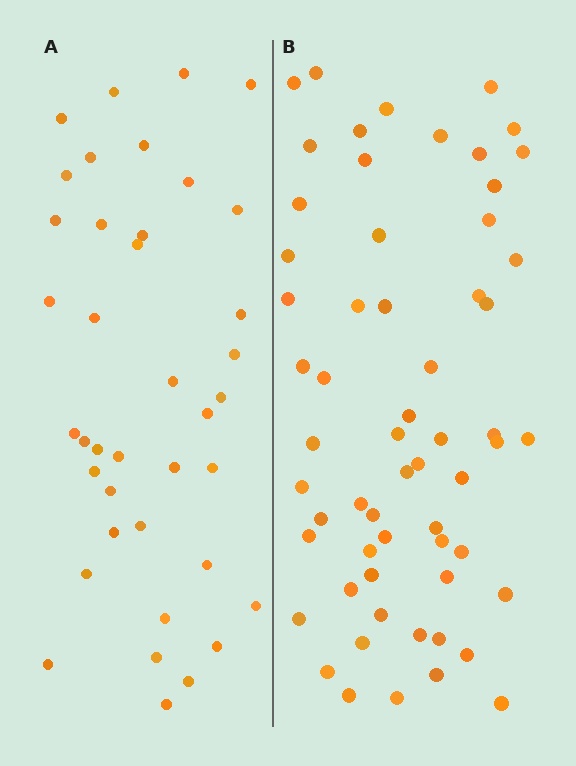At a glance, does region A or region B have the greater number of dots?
Region B (the right region) has more dots.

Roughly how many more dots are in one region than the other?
Region B has approximately 20 more dots than region A.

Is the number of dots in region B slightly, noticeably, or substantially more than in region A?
Region B has substantially more. The ratio is roughly 1.5 to 1.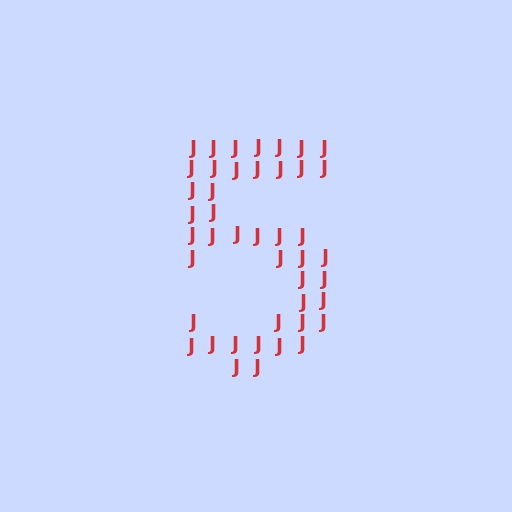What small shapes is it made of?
It is made of small letter J's.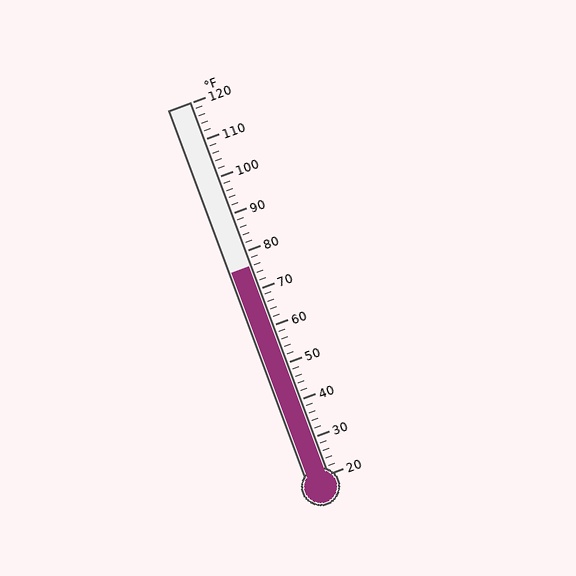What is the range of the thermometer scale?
The thermometer scale ranges from 20°F to 120°F.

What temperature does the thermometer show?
The thermometer shows approximately 76°F.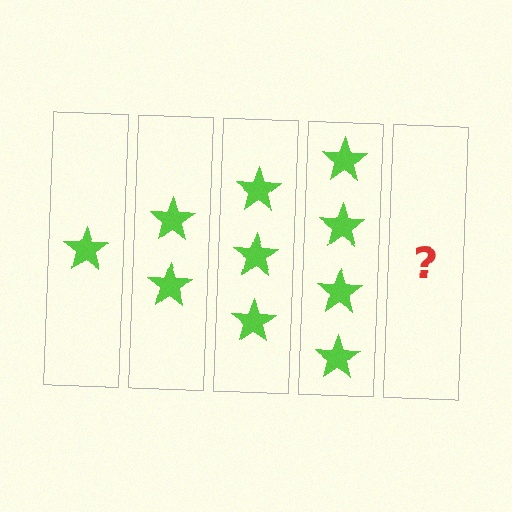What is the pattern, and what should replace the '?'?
The pattern is that each step adds one more star. The '?' should be 5 stars.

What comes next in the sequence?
The next element should be 5 stars.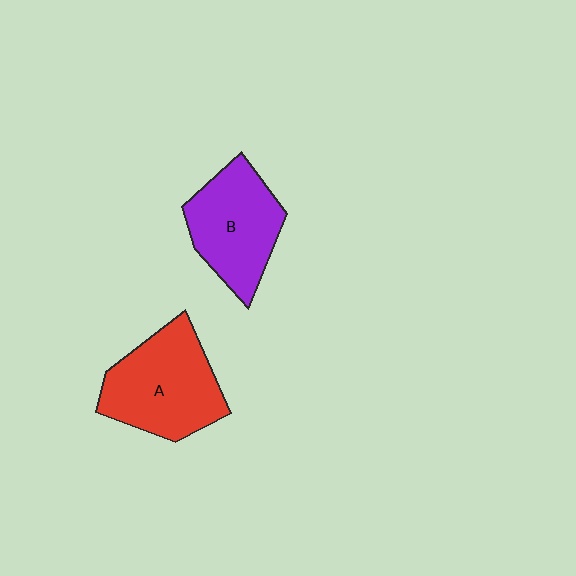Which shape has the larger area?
Shape A (red).